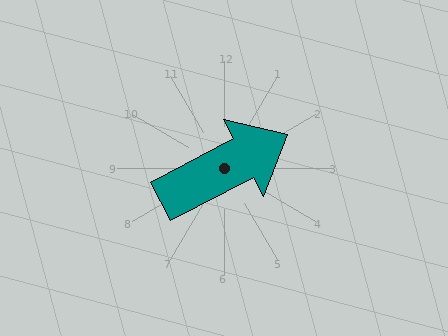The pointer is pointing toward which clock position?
Roughly 2 o'clock.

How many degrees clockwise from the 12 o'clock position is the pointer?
Approximately 62 degrees.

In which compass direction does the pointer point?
Northeast.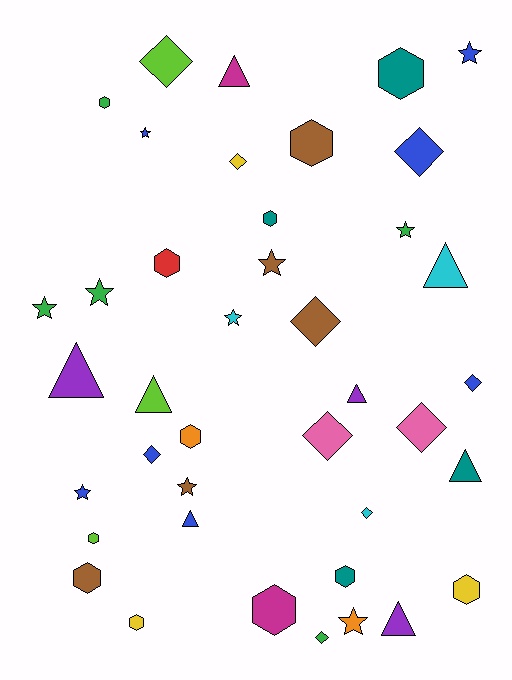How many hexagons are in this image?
There are 12 hexagons.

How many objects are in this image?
There are 40 objects.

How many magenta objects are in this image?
There are 2 magenta objects.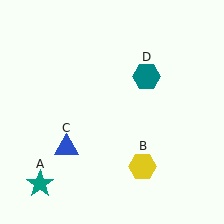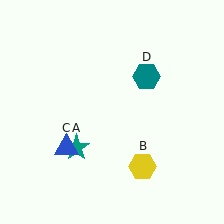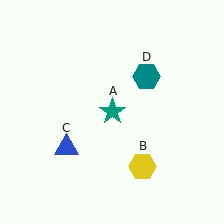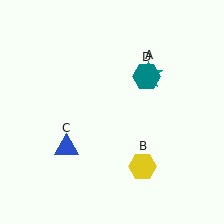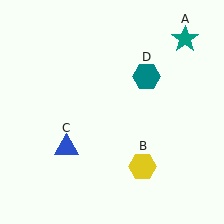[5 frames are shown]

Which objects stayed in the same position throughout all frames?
Yellow hexagon (object B) and blue triangle (object C) and teal hexagon (object D) remained stationary.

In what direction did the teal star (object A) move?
The teal star (object A) moved up and to the right.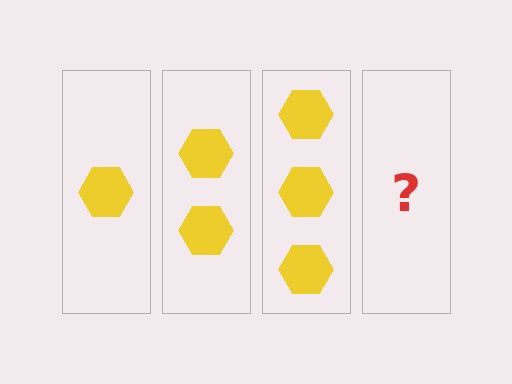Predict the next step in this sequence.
The next step is 4 hexagons.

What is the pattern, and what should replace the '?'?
The pattern is that each step adds one more hexagon. The '?' should be 4 hexagons.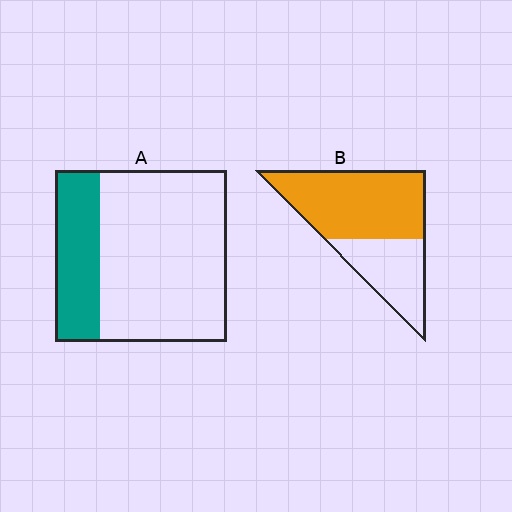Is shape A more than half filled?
No.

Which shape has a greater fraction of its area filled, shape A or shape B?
Shape B.